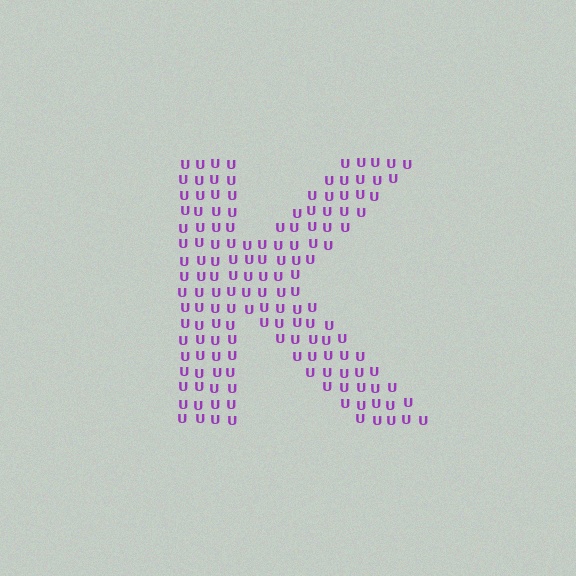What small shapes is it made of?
It is made of small letter U's.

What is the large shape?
The large shape is the letter K.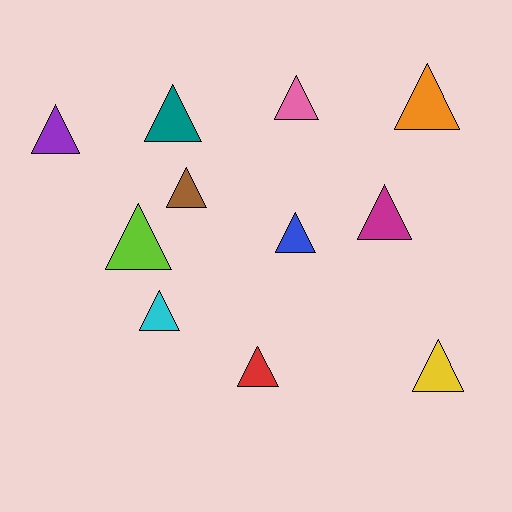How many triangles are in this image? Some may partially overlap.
There are 11 triangles.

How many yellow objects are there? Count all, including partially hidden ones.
There is 1 yellow object.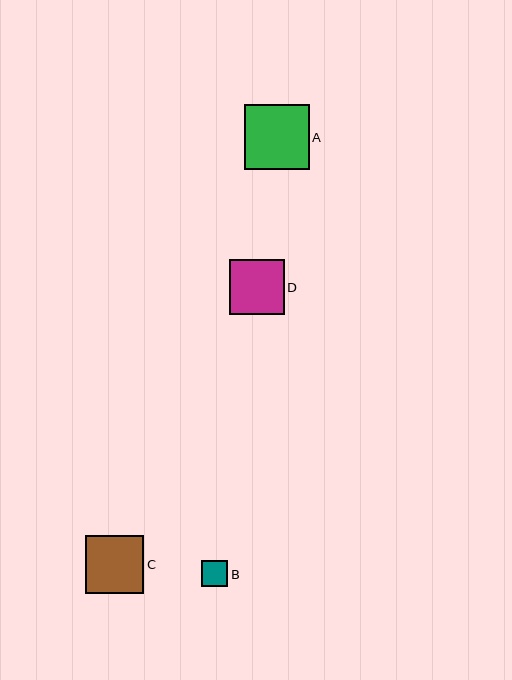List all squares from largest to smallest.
From largest to smallest: A, C, D, B.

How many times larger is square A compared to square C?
Square A is approximately 1.1 times the size of square C.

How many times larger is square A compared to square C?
Square A is approximately 1.1 times the size of square C.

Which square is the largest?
Square A is the largest with a size of approximately 65 pixels.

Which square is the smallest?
Square B is the smallest with a size of approximately 26 pixels.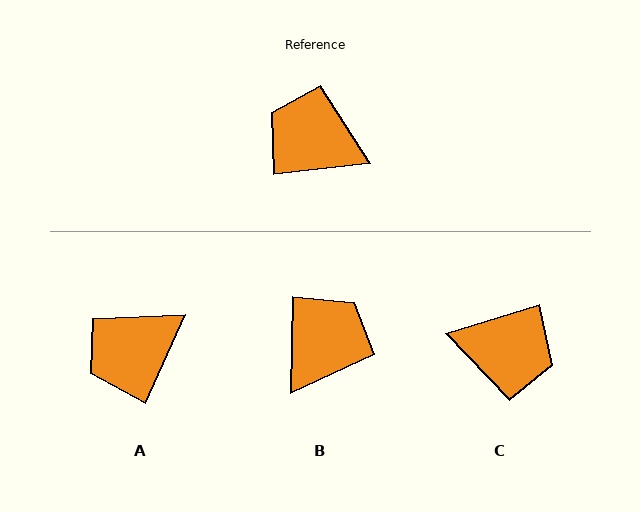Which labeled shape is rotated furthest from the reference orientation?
C, about 170 degrees away.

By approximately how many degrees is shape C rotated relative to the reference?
Approximately 170 degrees clockwise.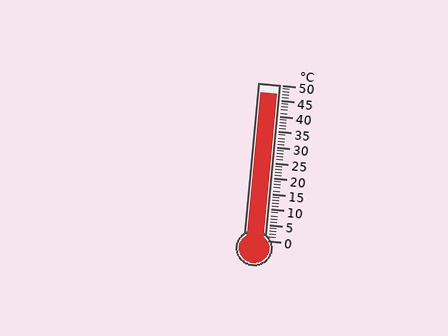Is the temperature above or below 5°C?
The temperature is above 5°C.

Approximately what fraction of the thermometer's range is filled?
The thermometer is filled to approximately 95% of its range.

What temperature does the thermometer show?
The thermometer shows approximately 47°C.